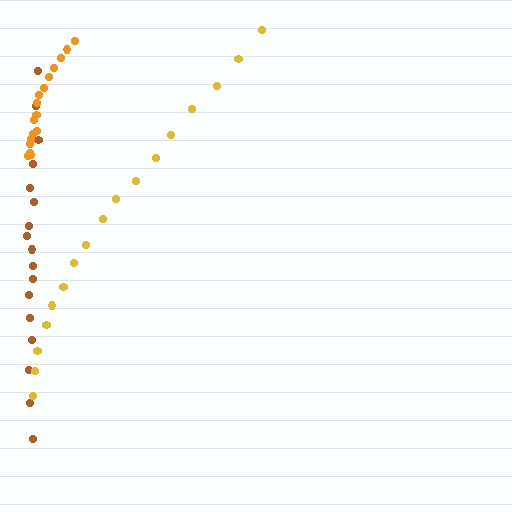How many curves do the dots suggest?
There are 3 distinct paths.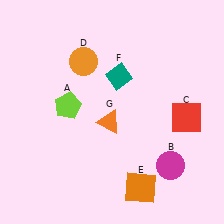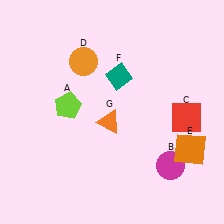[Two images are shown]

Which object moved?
The orange square (E) moved right.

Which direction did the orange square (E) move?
The orange square (E) moved right.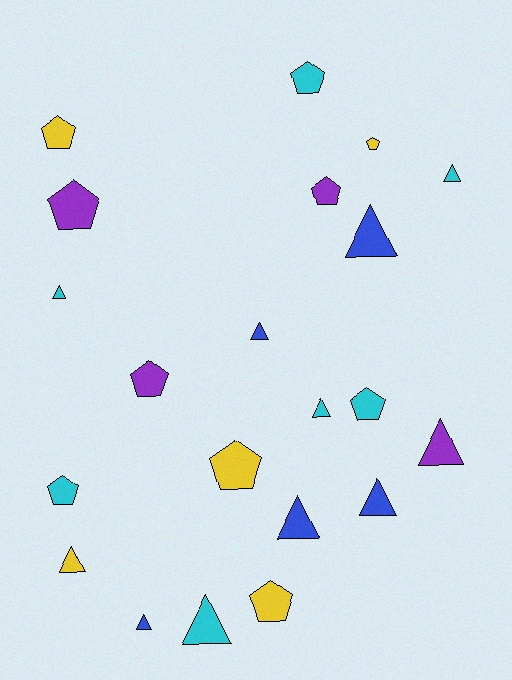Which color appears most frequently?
Cyan, with 7 objects.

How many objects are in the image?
There are 21 objects.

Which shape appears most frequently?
Triangle, with 11 objects.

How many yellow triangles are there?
There is 1 yellow triangle.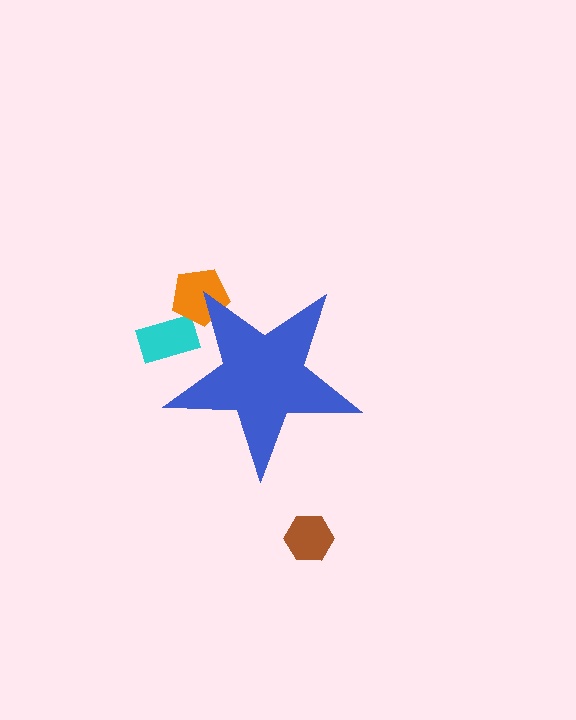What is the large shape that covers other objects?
A blue star.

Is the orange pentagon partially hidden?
Yes, the orange pentagon is partially hidden behind the blue star.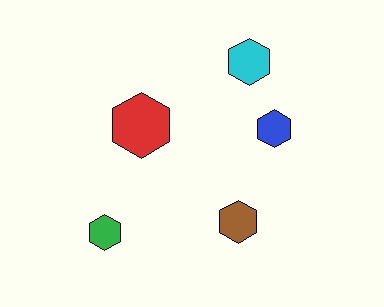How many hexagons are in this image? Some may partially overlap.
There are 5 hexagons.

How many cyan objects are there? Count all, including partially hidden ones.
There is 1 cyan object.